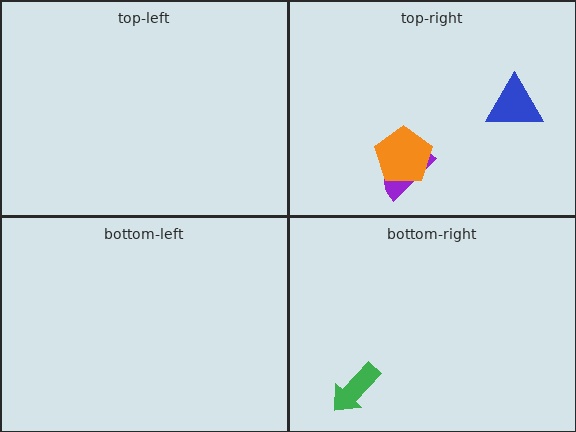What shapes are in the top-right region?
The blue triangle, the purple semicircle, the orange pentagon.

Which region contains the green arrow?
The bottom-right region.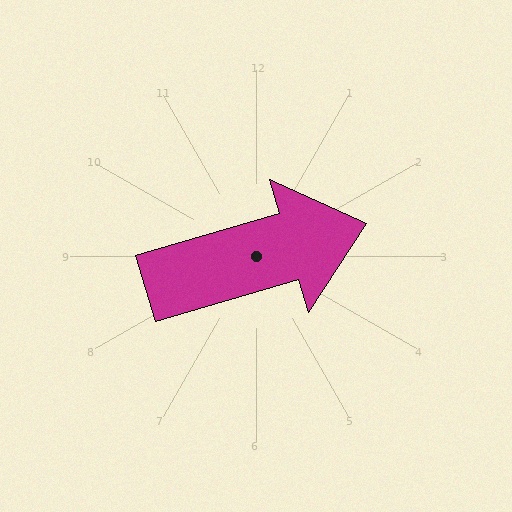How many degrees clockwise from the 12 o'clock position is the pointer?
Approximately 74 degrees.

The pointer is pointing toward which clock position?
Roughly 2 o'clock.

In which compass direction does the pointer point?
East.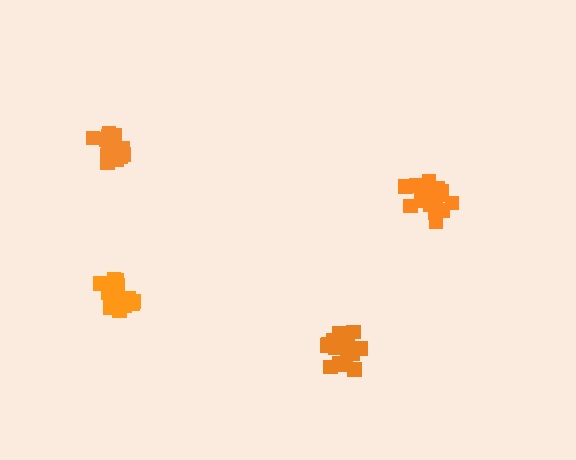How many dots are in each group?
Group 1: 15 dots, Group 2: 15 dots, Group 3: 17 dots, Group 4: 18 dots (65 total).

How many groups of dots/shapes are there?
There are 4 groups.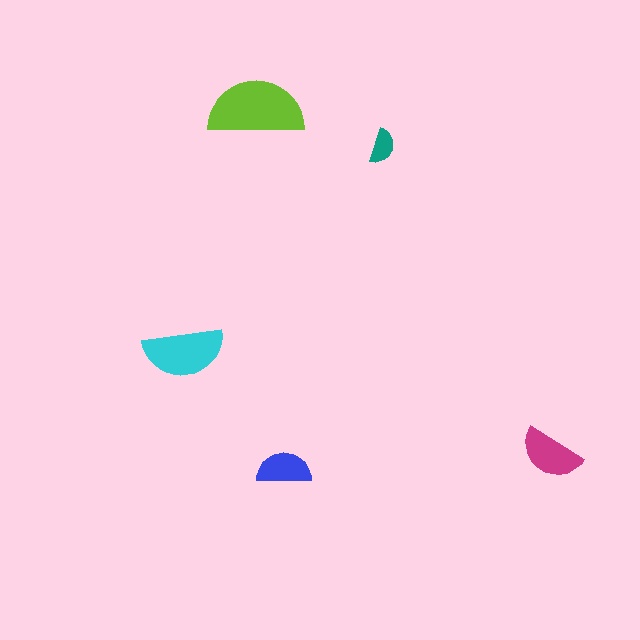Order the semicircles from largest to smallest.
the lime one, the cyan one, the magenta one, the blue one, the teal one.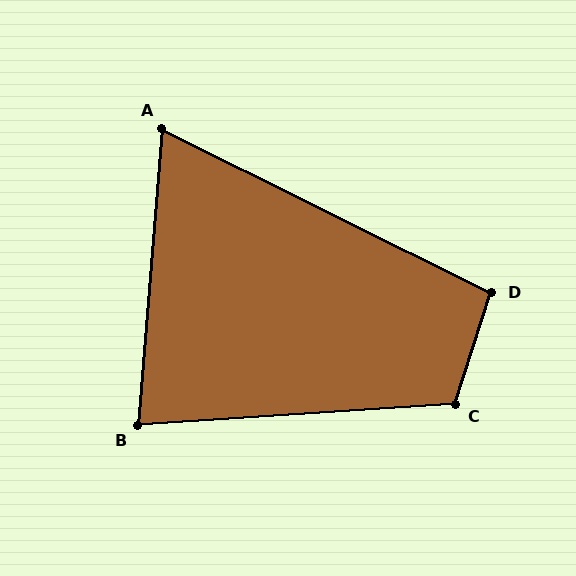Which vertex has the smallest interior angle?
A, at approximately 68 degrees.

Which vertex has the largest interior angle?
C, at approximately 112 degrees.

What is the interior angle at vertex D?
Approximately 98 degrees (obtuse).